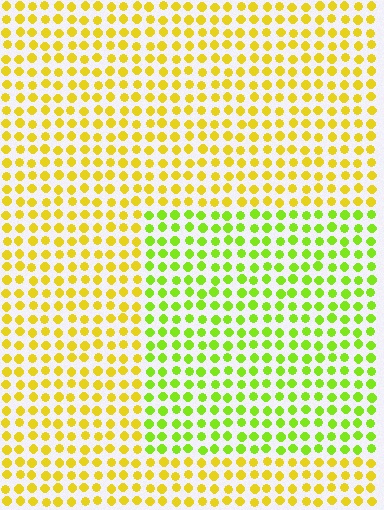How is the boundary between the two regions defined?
The boundary is defined purely by a slight shift in hue (about 38 degrees). Spacing, size, and orientation are identical on both sides.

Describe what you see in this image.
The image is filled with small yellow elements in a uniform arrangement. A rectangle-shaped region is visible where the elements are tinted to a slightly different hue, forming a subtle color boundary.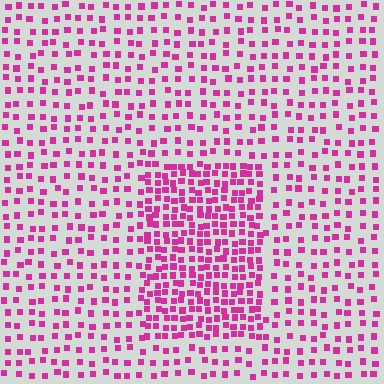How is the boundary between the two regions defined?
The boundary is defined by a change in element density (approximately 2.1x ratio). All elements are the same color, size, and shape.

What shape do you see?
I see a rectangle.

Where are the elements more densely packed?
The elements are more densely packed inside the rectangle boundary.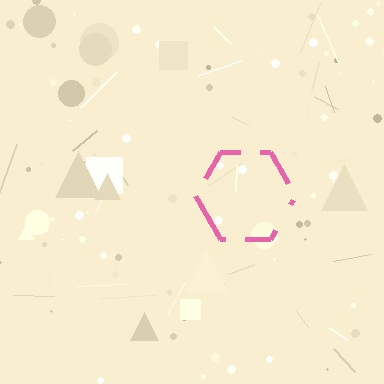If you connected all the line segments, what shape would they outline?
They would outline a hexagon.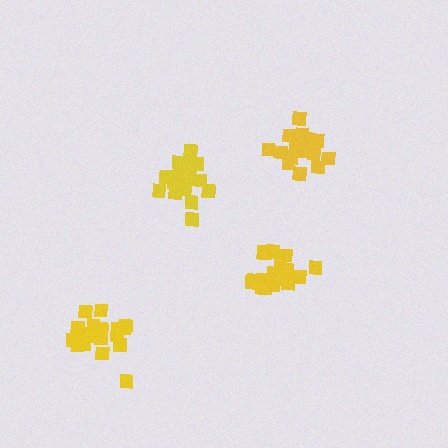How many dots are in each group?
Group 1: 17 dots, Group 2: 18 dots, Group 3: 20 dots, Group 4: 17 dots (72 total).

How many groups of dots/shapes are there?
There are 4 groups.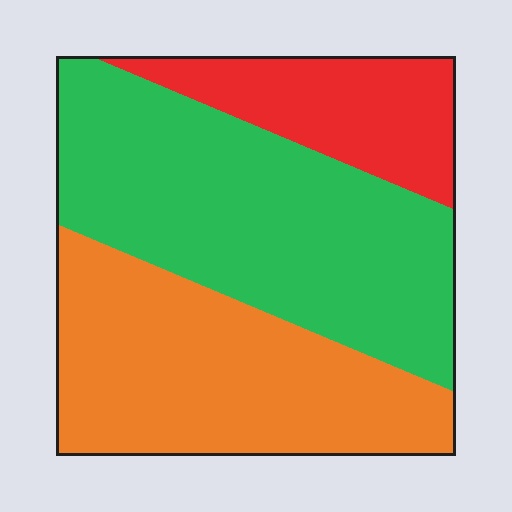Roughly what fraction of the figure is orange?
Orange covers 37% of the figure.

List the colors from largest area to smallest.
From largest to smallest: green, orange, red.